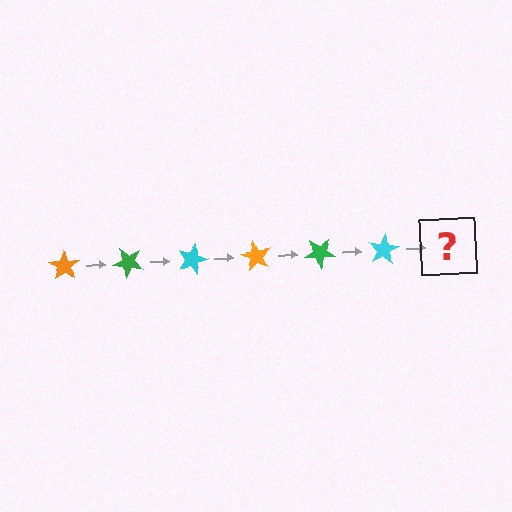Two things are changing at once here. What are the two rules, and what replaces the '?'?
The two rules are that it rotates 45 degrees each step and the color cycles through orange, green, and cyan. The '?' should be an orange star, rotated 270 degrees from the start.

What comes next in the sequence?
The next element should be an orange star, rotated 270 degrees from the start.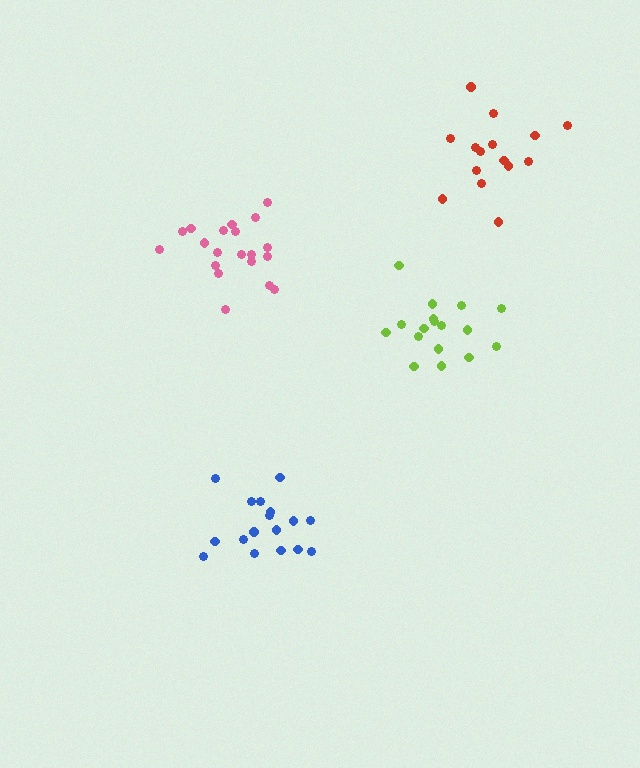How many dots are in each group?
Group 1: 15 dots, Group 2: 17 dots, Group 3: 20 dots, Group 4: 17 dots (69 total).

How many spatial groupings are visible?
There are 4 spatial groupings.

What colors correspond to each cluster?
The clusters are colored: red, lime, pink, blue.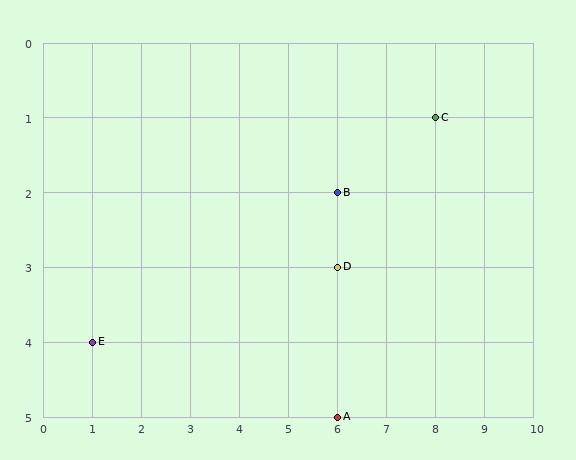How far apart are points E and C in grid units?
Points E and C are 7 columns and 3 rows apart (about 7.6 grid units diagonally).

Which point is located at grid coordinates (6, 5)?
Point A is at (6, 5).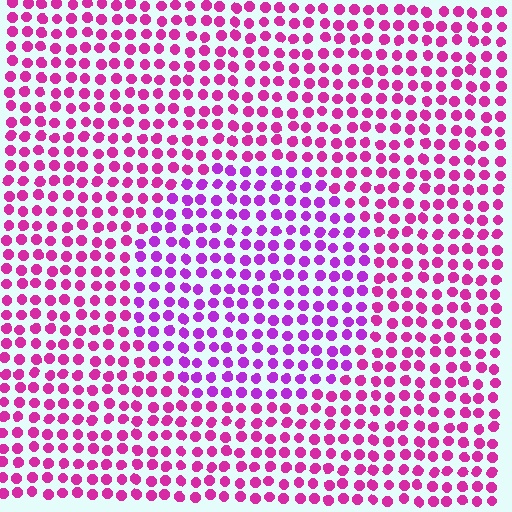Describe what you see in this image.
The image is filled with small magenta elements in a uniform arrangement. A circle-shaped region is visible where the elements are tinted to a slightly different hue, forming a subtle color boundary.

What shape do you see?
I see a circle.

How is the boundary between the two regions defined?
The boundary is defined purely by a slight shift in hue (about 28 degrees). Spacing, size, and orientation are identical on both sides.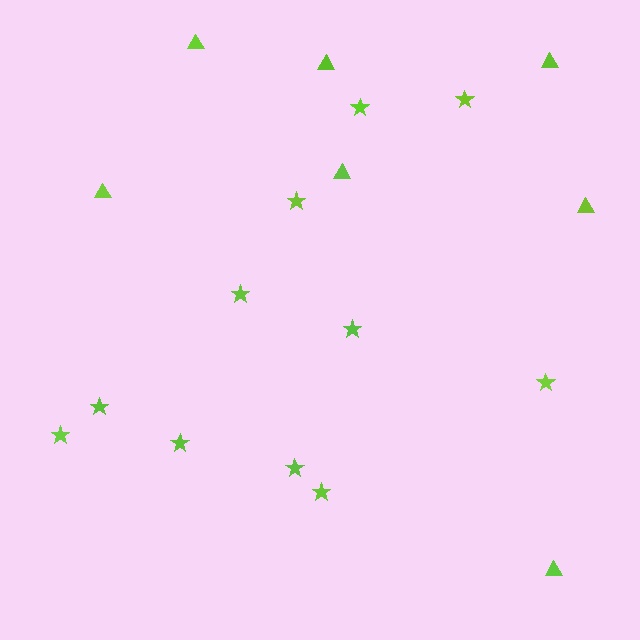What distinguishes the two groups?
There are 2 groups: one group of stars (11) and one group of triangles (7).